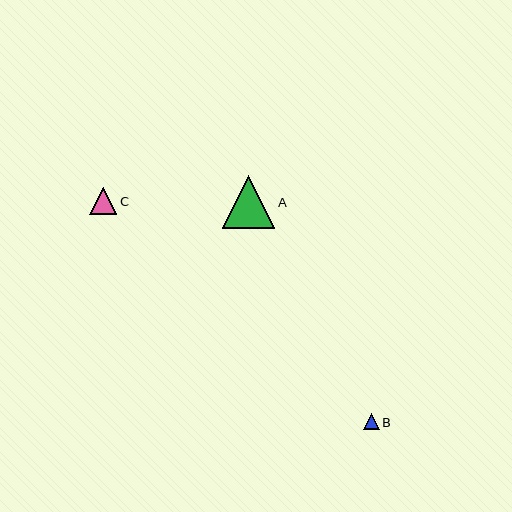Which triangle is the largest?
Triangle A is the largest with a size of approximately 53 pixels.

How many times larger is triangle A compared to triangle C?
Triangle A is approximately 2.0 times the size of triangle C.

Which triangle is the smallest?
Triangle B is the smallest with a size of approximately 16 pixels.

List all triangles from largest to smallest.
From largest to smallest: A, C, B.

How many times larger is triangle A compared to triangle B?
Triangle A is approximately 3.4 times the size of triangle B.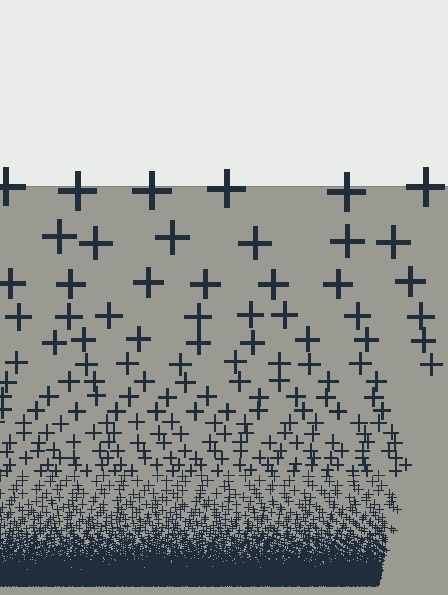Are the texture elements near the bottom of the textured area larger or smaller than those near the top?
Smaller. The gradient is inverted — elements near the bottom are smaller and denser.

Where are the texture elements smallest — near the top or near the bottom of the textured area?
Near the bottom.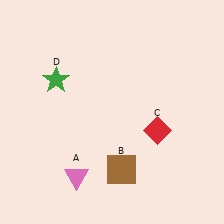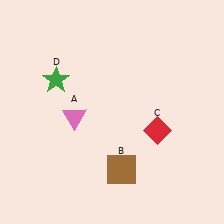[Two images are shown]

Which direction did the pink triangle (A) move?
The pink triangle (A) moved up.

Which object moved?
The pink triangle (A) moved up.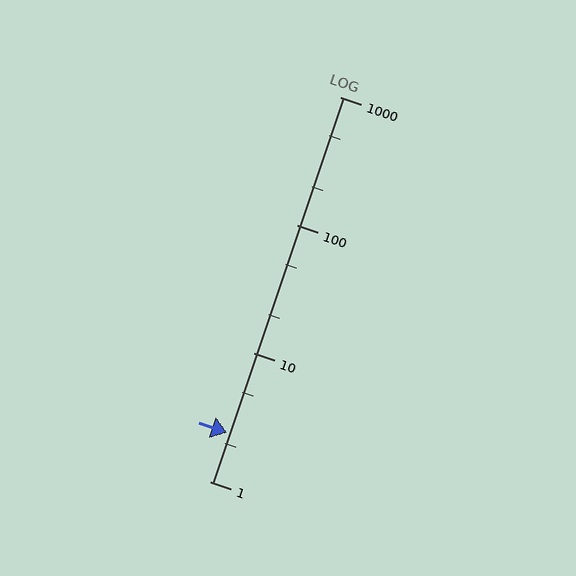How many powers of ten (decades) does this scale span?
The scale spans 3 decades, from 1 to 1000.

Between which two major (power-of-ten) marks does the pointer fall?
The pointer is between 1 and 10.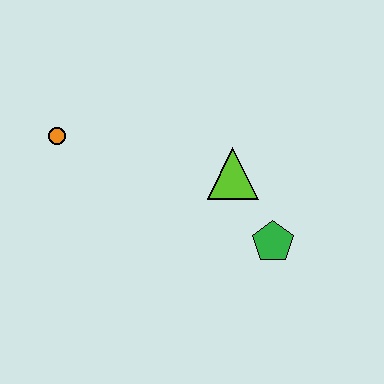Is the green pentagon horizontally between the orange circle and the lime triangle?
No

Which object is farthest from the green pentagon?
The orange circle is farthest from the green pentagon.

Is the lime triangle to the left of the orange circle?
No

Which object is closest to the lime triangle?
The green pentagon is closest to the lime triangle.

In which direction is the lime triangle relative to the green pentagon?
The lime triangle is above the green pentagon.